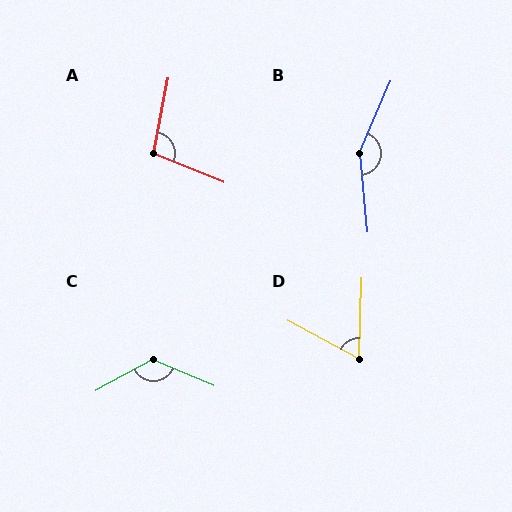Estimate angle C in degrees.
Approximately 128 degrees.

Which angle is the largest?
B, at approximately 151 degrees.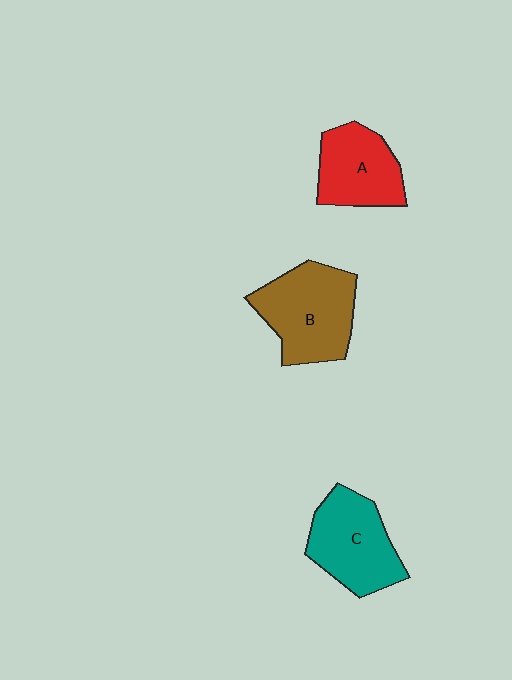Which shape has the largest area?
Shape B (brown).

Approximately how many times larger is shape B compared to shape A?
Approximately 1.3 times.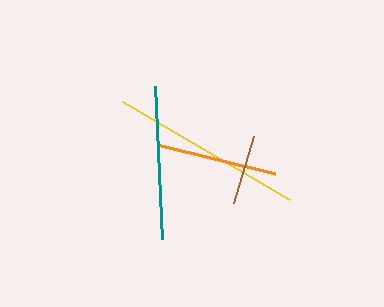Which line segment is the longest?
The yellow line is the longest at approximately 194 pixels.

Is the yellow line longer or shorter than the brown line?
The yellow line is longer than the brown line.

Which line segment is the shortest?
The brown line is the shortest at approximately 70 pixels.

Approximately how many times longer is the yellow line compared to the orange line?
The yellow line is approximately 1.6 times the length of the orange line.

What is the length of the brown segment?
The brown segment is approximately 70 pixels long.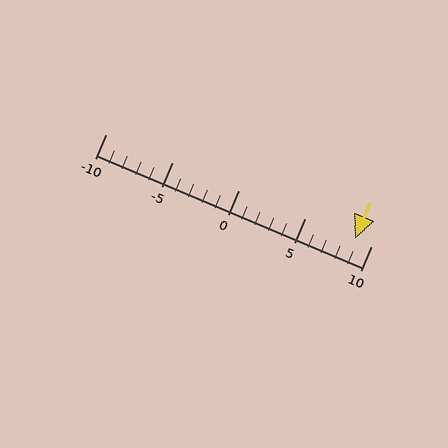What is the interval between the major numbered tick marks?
The major tick marks are spaced 5 units apart.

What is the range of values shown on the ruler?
The ruler shows values from -10 to 10.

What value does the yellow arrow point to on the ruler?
The yellow arrow points to approximately 9.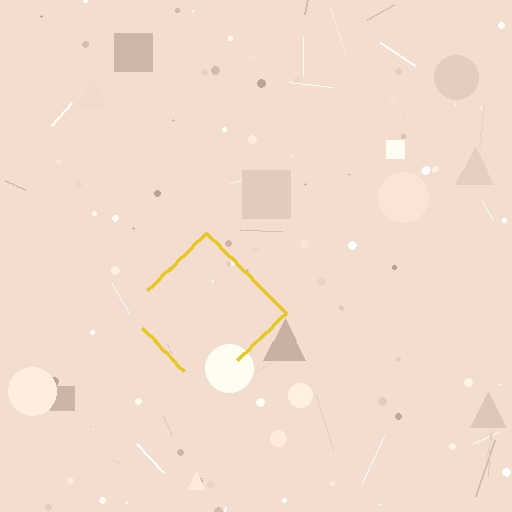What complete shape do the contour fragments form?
The contour fragments form a diamond.